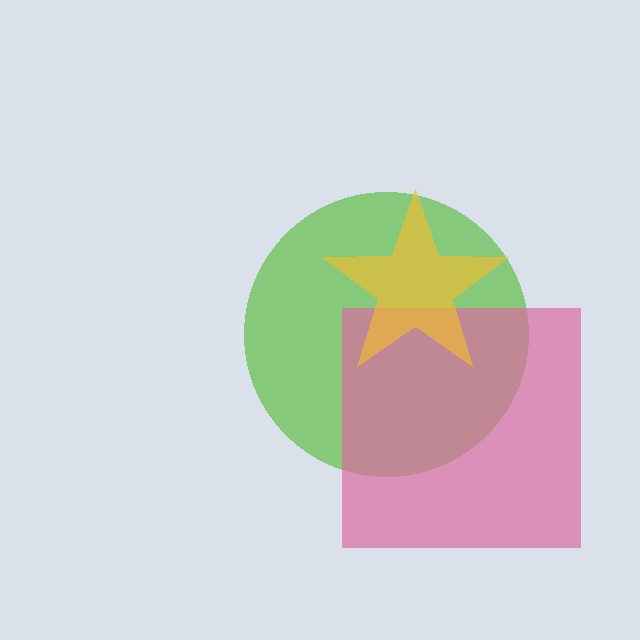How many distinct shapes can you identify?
There are 3 distinct shapes: a lime circle, a pink square, a yellow star.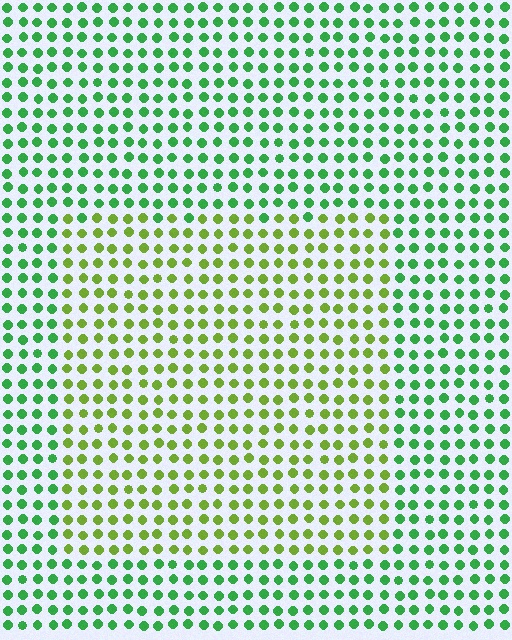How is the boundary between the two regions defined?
The boundary is defined purely by a slight shift in hue (about 42 degrees). Spacing, size, and orientation are identical on both sides.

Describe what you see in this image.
The image is filled with small green elements in a uniform arrangement. A rectangle-shaped region is visible where the elements are tinted to a slightly different hue, forming a subtle color boundary.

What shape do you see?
I see a rectangle.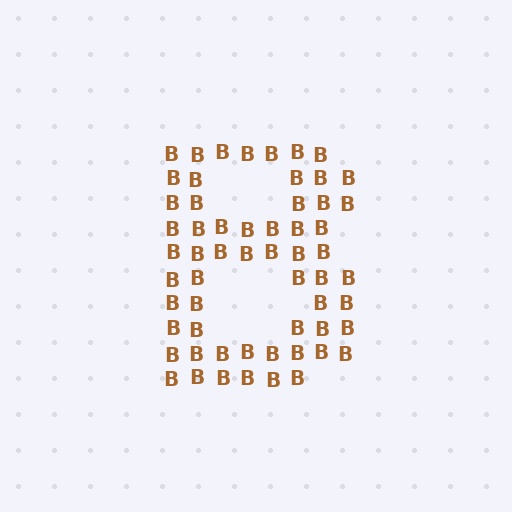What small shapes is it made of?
It is made of small letter B's.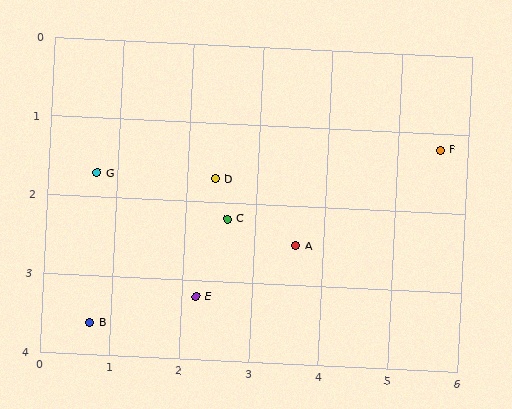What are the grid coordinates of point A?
Point A is at approximately (3.6, 2.5).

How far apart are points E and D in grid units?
Points E and D are about 1.5 grid units apart.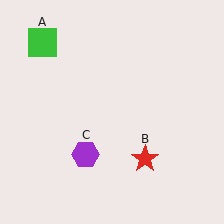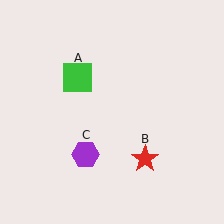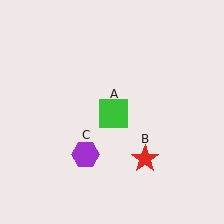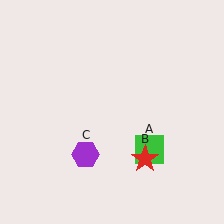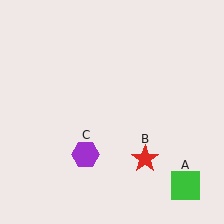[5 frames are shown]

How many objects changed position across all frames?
1 object changed position: green square (object A).